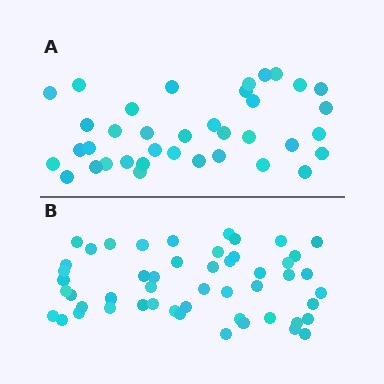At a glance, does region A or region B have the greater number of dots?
Region B (the bottom region) has more dots.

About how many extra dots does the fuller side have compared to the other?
Region B has approximately 15 more dots than region A.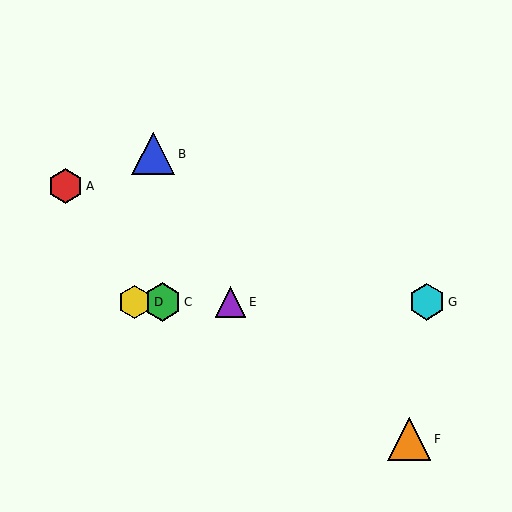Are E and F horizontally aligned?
No, E is at y≈302 and F is at y≈439.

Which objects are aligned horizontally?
Objects C, D, E, G are aligned horizontally.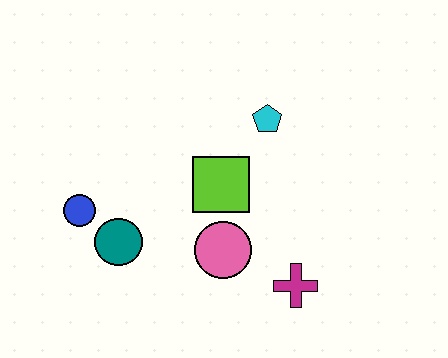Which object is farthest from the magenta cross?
The blue circle is farthest from the magenta cross.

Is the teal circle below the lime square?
Yes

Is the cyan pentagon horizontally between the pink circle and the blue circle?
No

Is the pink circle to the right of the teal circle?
Yes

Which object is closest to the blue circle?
The teal circle is closest to the blue circle.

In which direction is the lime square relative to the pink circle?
The lime square is above the pink circle.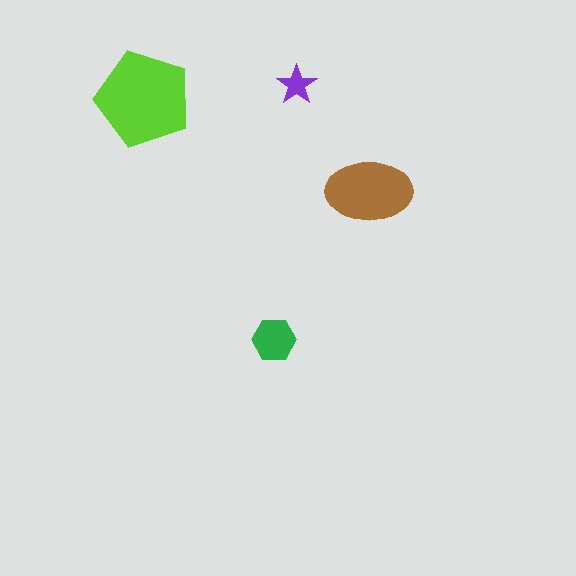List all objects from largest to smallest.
The lime pentagon, the brown ellipse, the green hexagon, the purple star.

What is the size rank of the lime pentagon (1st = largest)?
1st.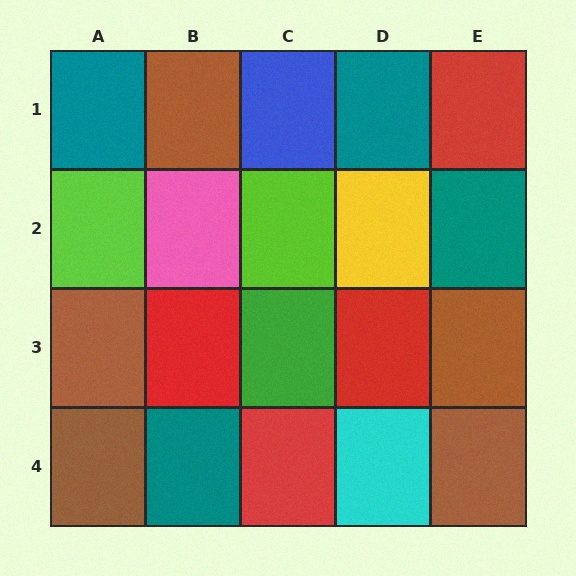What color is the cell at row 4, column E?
Brown.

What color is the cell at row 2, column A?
Lime.